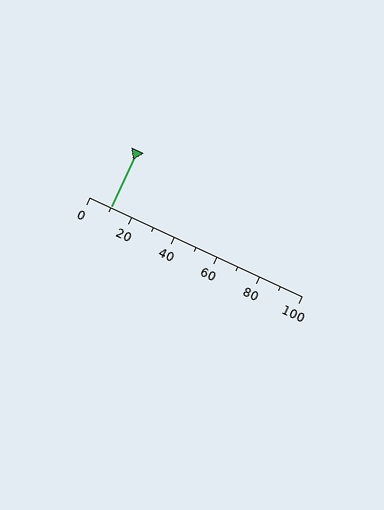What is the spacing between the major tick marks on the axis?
The major ticks are spaced 20 apart.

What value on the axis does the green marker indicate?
The marker indicates approximately 10.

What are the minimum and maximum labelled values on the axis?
The axis runs from 0 to 100.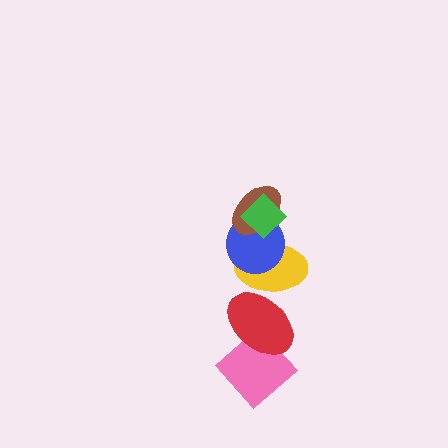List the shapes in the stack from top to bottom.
From top to bottom: the green diamond, the brown ellipse, the blue circle, the yellow ellipse, the red ellipse, the pink diamond.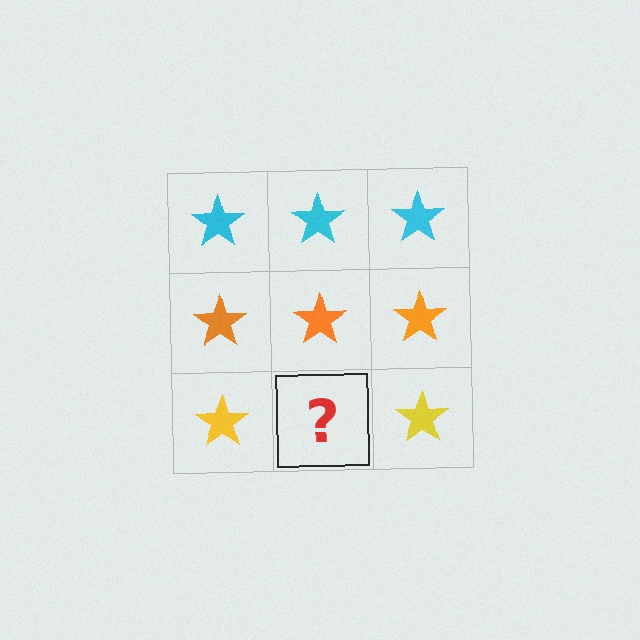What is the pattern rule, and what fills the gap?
The rule is that each row has a consistent color. The gap should be filled with a yellow star.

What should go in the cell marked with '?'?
The missing cell should contain a yellow star.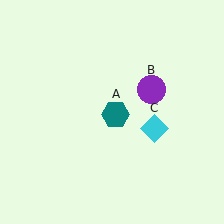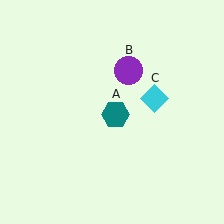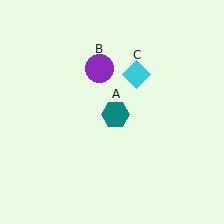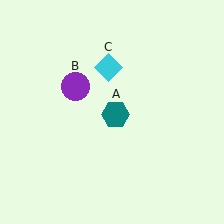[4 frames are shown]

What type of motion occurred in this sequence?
The purple circle (object B), cyan diamond (object C) rotated counterclockwise around the center of the scene.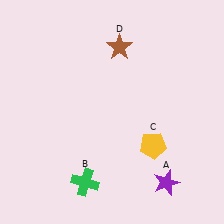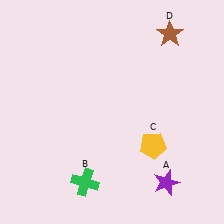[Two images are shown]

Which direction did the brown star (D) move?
The brown star (D) moved right.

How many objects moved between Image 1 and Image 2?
1 object moved between the two images.